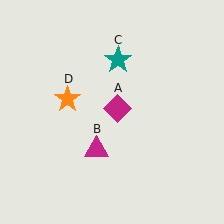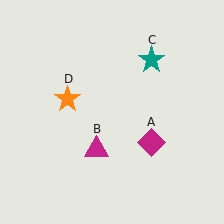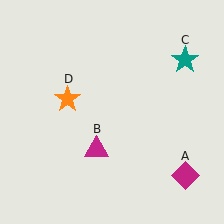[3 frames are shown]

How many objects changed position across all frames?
2 objects changed position: magenta diamond (object A), teal star (object C).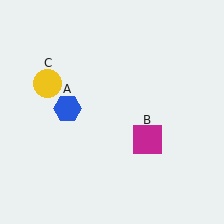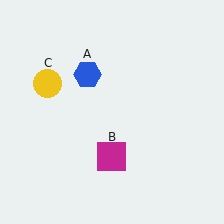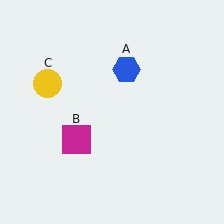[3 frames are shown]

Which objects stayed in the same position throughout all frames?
Yellow circle (object C) remained stationary.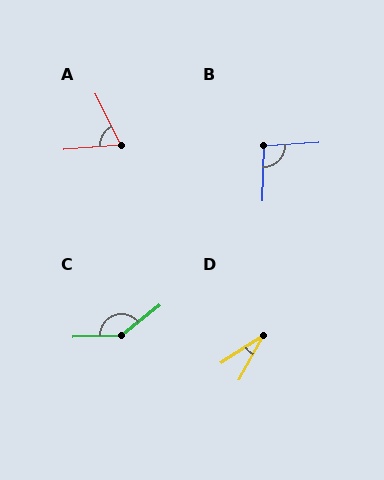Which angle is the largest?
C, at approximately 143 degrees.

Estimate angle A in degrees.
Approximately 69 degrees.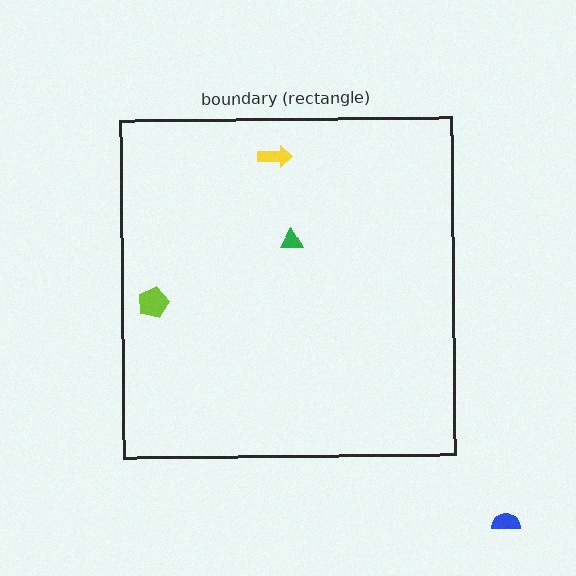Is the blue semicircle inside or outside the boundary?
Outside.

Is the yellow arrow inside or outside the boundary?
Inside.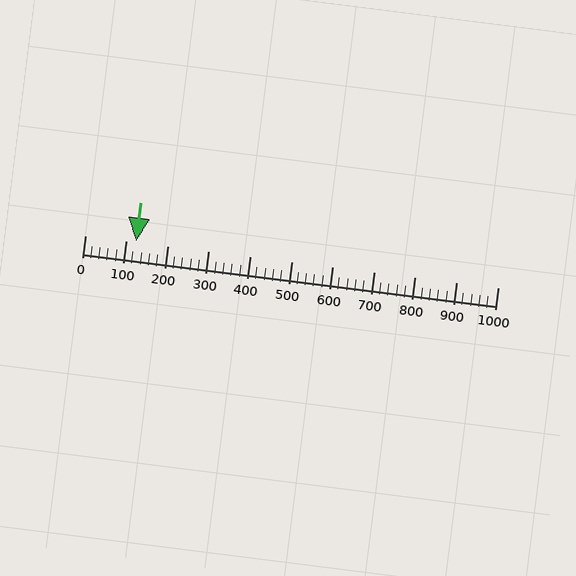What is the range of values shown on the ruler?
The ruler shows values from 0 to 1000.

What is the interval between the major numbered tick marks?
The major tick marks are spaced 100 units apart.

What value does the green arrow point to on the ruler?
The green arrow points to approximately 123.